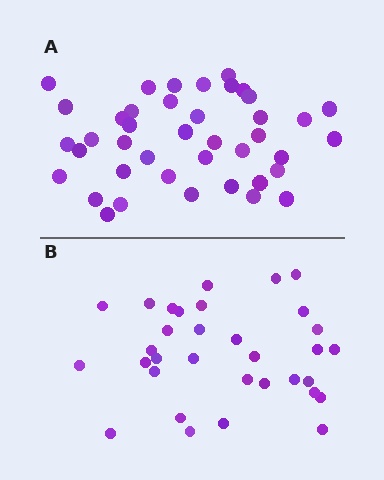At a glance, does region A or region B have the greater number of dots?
Region A (the top region) has more dots.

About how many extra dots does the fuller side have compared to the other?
Region A has roughly 8 or so more dots than region B.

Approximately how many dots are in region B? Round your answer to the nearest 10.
About 30 dots. (The exact count is 33, which rounds to 30.)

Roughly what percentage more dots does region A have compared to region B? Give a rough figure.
About 25% more.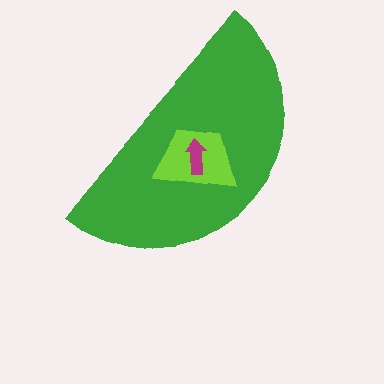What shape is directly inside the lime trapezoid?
The magenta arrow.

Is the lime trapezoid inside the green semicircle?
Yes.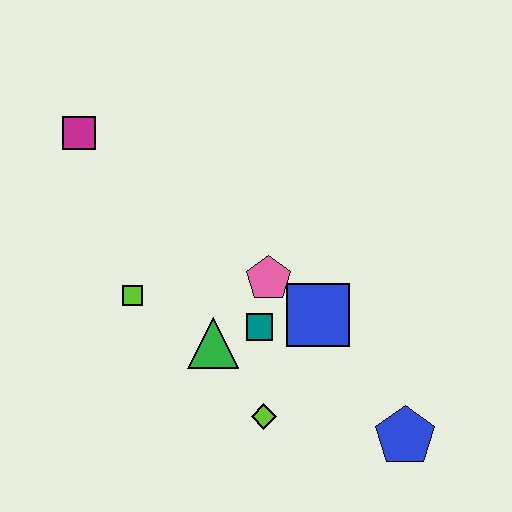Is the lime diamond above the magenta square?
No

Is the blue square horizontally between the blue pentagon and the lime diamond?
Yes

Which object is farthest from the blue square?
The magenta square is farthest from the blue square.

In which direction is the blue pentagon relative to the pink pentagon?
The blue pentagon is below the pink pentagon.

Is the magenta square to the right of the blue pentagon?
No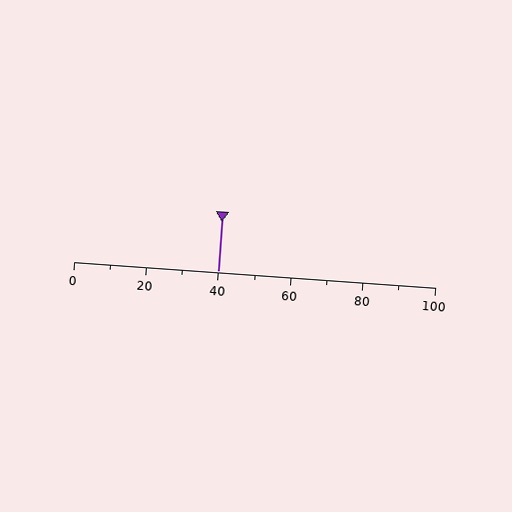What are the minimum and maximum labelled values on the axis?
The axis runs from 0 to 100.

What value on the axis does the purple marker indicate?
The marker indicates approximately 40.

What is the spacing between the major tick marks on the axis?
The major ticks are spaced 20 apart.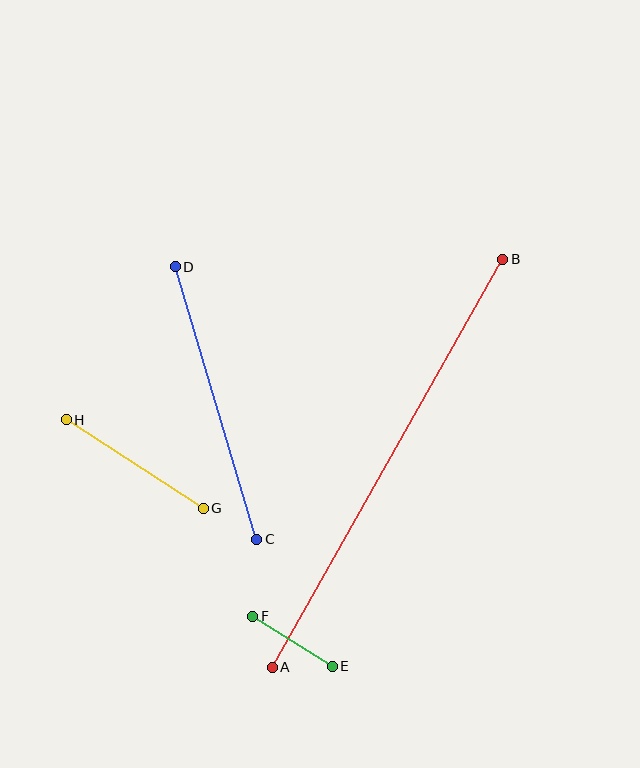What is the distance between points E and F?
The distance is approximately 94 pixels.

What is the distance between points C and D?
The distance is approximately 284 pixels.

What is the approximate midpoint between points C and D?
The midpoint is at approximately (216, 403) pixels.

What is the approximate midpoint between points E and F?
The midpoint is at approximately (292, 641) pixels.